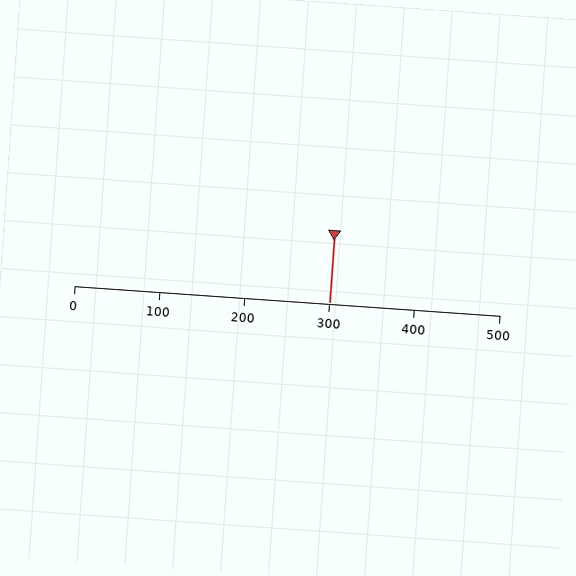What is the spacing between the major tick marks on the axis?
The major ticks are spaced 100 apart.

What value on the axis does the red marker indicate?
The marker indicates approximately 300.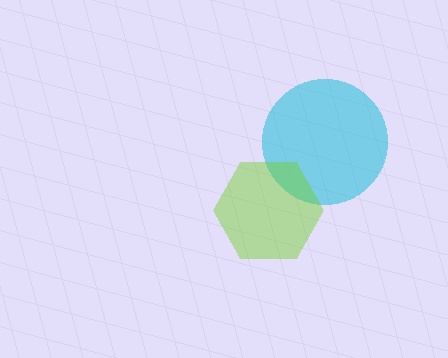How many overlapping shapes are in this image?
There are 2 overlapping shapes in the image.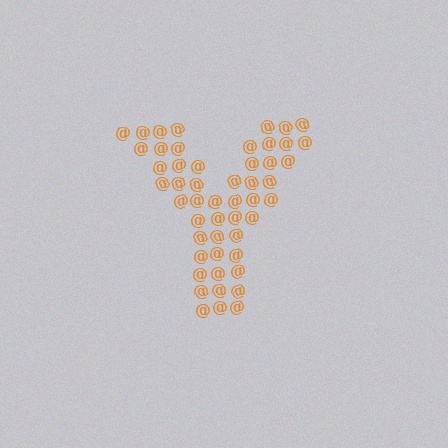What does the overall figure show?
The overall figure shows the letter Y.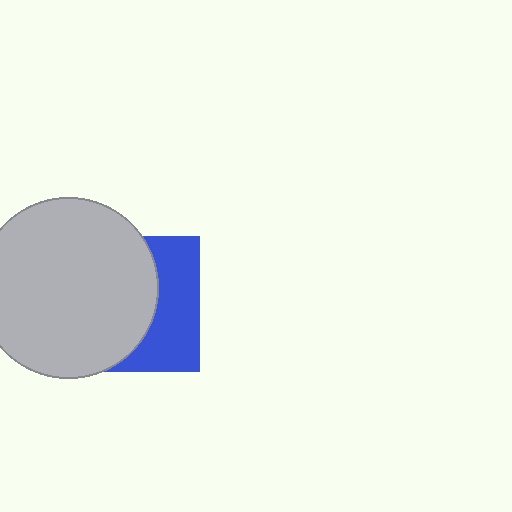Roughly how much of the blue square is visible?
A small part of it is visible (roughly 38%).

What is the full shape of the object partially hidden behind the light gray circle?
The partially hidden object is a blue square.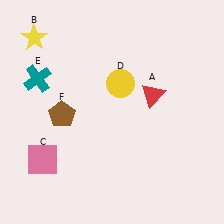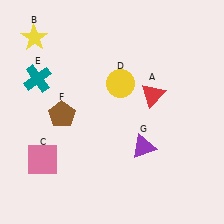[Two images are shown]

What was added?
A purple triangle (G) was added in Image 2.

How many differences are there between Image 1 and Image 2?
There is 1 difference between the two images.